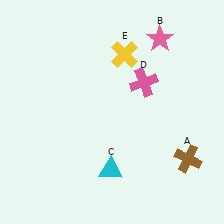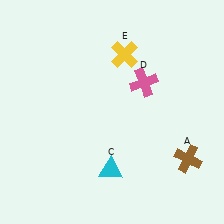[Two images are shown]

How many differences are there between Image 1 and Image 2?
There is 1 difference between the two images.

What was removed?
The pink star (B) was removed in Image 2.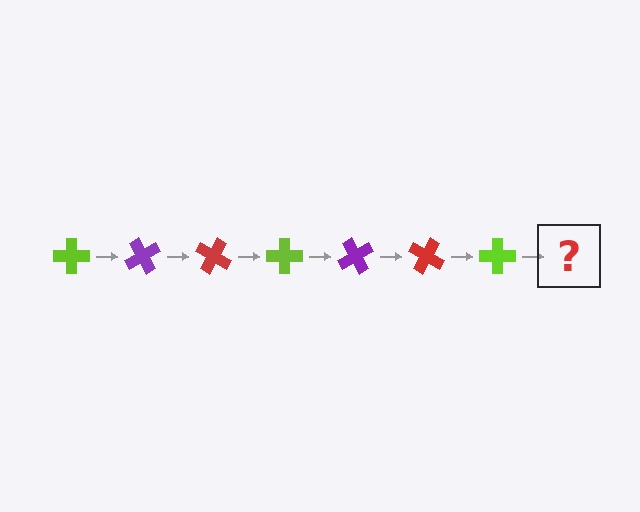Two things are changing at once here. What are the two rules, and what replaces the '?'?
The two rules are that it rotates 60 degrees each step and the color cycles through lime, purple, and red. The '?' should be a purple cross, rotated 420 degrees from the start.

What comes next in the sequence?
The next element should be a purple cross, rotated 420 degrees from the start.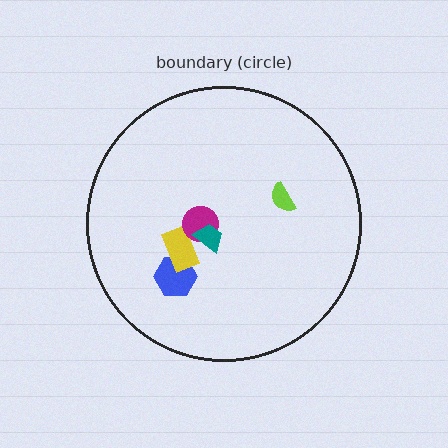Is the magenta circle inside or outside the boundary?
Inside.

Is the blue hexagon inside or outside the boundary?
Inside.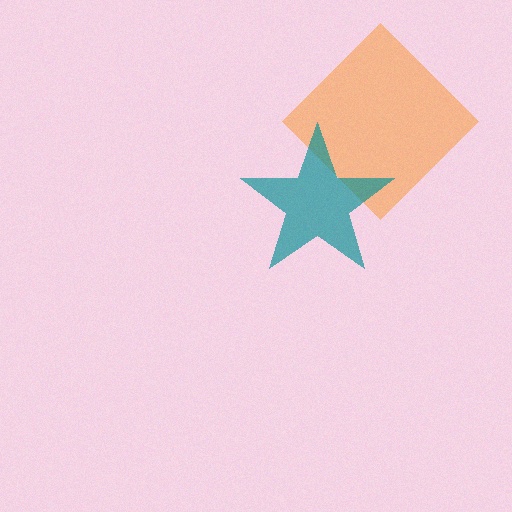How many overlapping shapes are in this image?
There are 2 overlapping shapes in the image.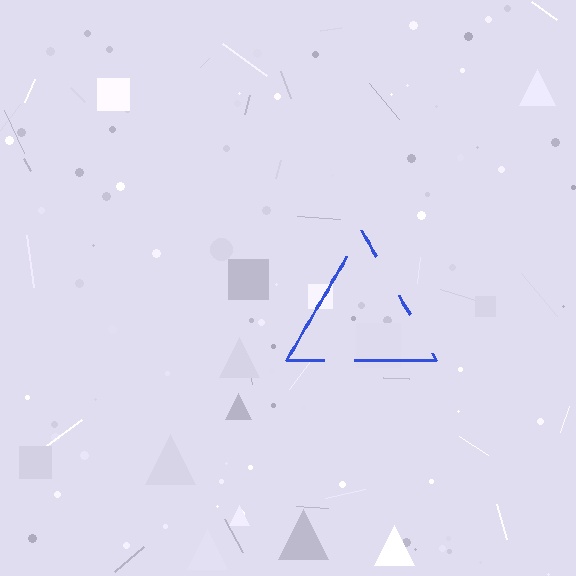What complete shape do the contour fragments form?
The contour fragments form a triangle.